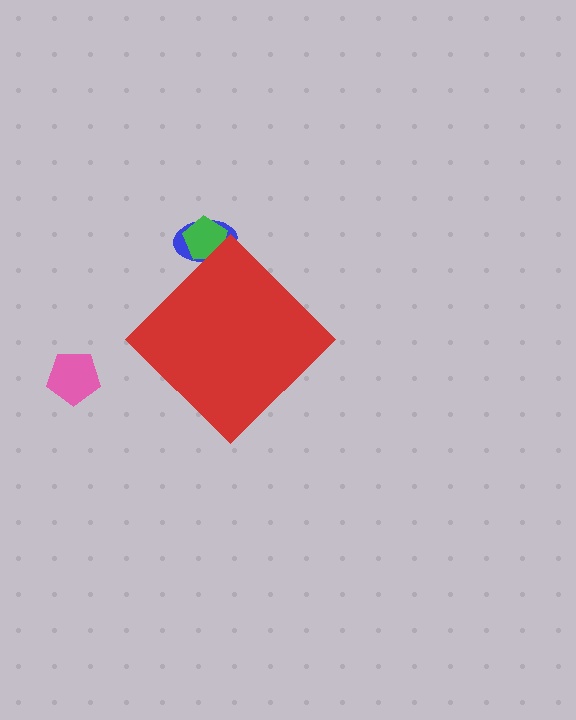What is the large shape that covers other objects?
A red diamond.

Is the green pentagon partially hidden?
Yes, the green pentagon is partially hidden behind the red diamond.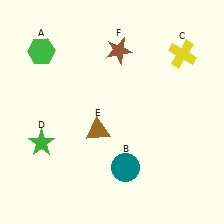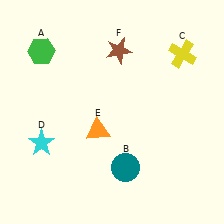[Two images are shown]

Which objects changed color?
D changed from green to cyan. E changed from brown to orange.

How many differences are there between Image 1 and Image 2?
There are 2 differences between the two images.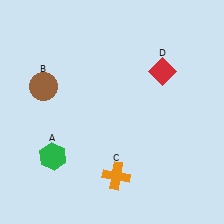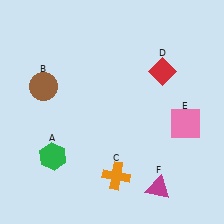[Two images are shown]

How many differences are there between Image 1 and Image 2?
There are 2 differences between the two images.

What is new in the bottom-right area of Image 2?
A magenta triangle (F) was added in the bottom-right area of Image 2.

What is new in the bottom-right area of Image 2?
A pink square (E) was added in the bottom-right area of Image 2.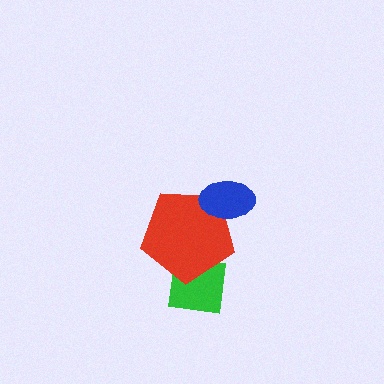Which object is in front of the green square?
The red pentagon is in front of the green square.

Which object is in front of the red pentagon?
The blue ellipse is in front of the red pentagon.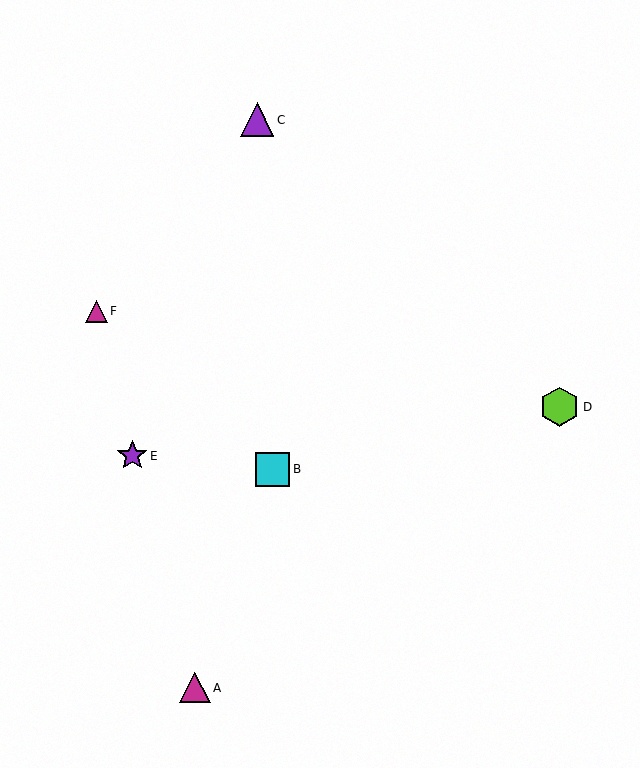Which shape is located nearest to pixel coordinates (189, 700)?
The magenta triangle (labeled A) at (195, 688) is nearest to that location.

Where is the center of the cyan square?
The center of the cyan square is at (273, 469).